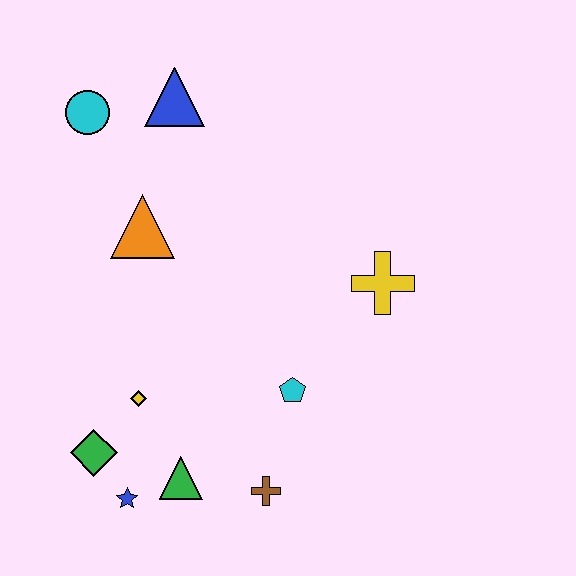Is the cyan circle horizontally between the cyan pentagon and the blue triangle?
No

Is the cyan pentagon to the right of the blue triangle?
Yes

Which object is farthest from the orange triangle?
The brown cross is farthest from the orange triangle.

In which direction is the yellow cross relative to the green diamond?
The yellow cross is to the right of the green diamond.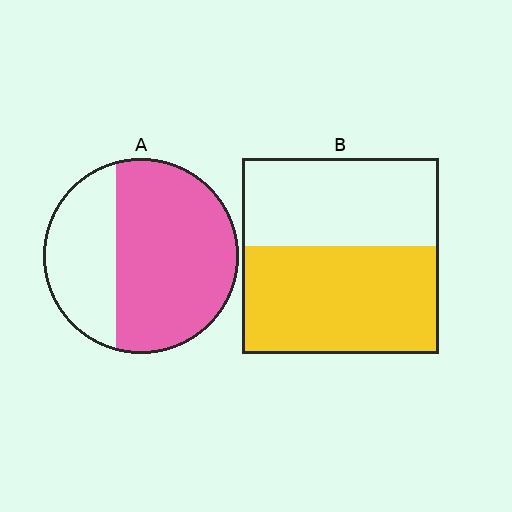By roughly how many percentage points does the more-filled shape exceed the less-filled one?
By roughly 10 percentage points (A over B).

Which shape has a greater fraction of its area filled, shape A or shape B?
Shape A.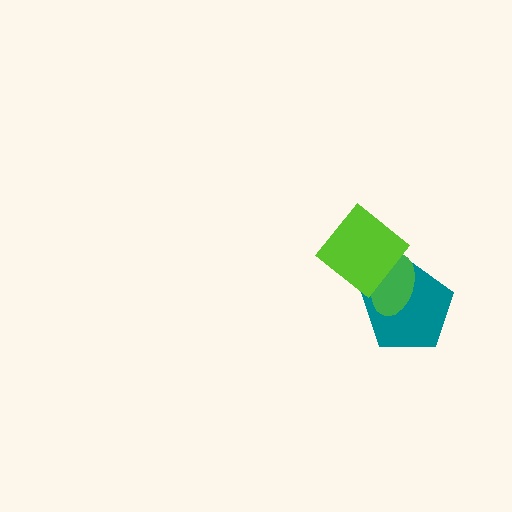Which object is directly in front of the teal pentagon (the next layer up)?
The green ellipse is directly in front of the teal pentagon.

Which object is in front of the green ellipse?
The lime diamond is in front of the green ellipse.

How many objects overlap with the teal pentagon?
2 objects overlap with the teal pentagon.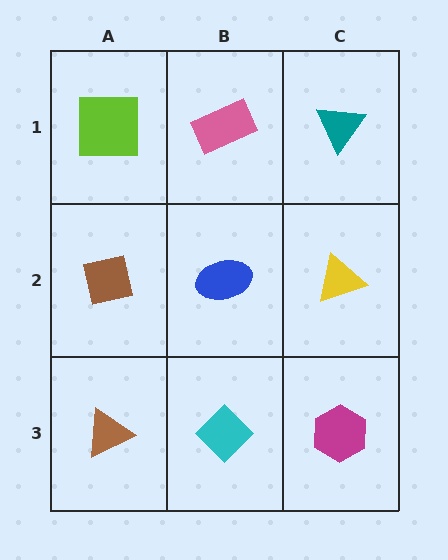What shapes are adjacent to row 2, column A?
A lime square (row 1, column A), a brown triangle (row 3, column A), a blue ellipse (row 2, column B).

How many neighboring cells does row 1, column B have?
3.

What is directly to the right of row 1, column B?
A teal triangle.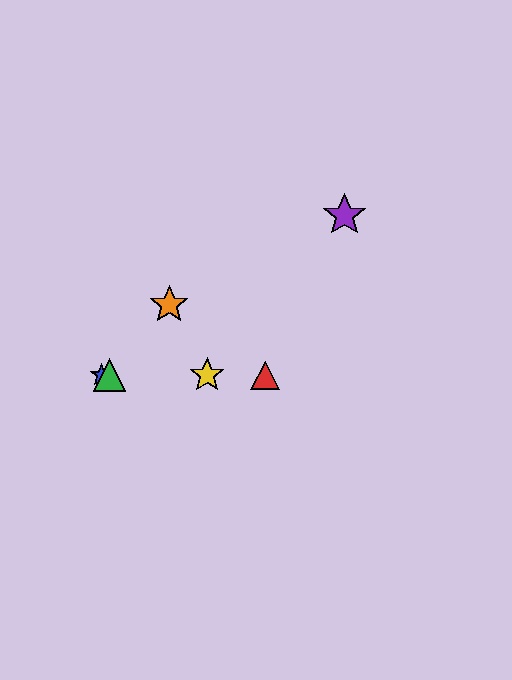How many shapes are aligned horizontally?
4 shapes (the red triangle, the blue star, the green triangle, the yellow star) are aligned horizontally.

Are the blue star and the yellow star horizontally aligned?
Yes, both are at y≈375.